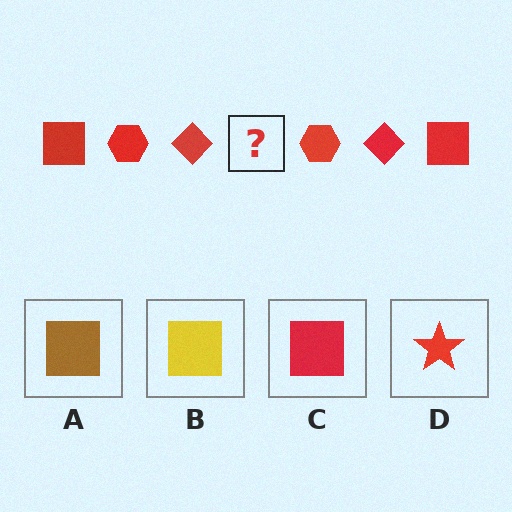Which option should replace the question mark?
Option C.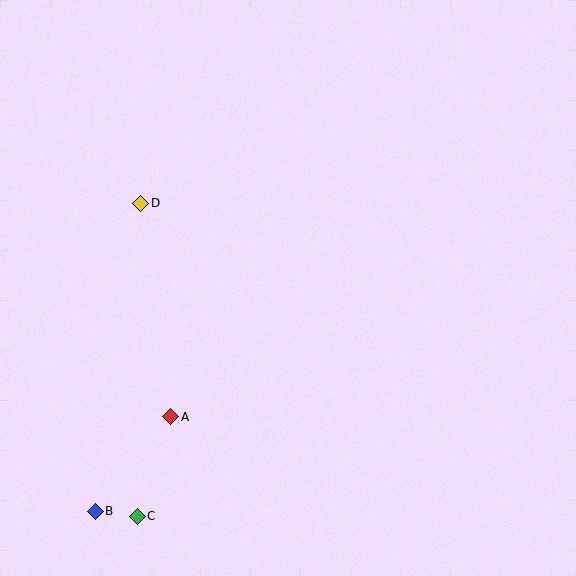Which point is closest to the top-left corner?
Point D is closest to the top-left corner.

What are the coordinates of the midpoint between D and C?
The midpoint between D and C is at (139, 360).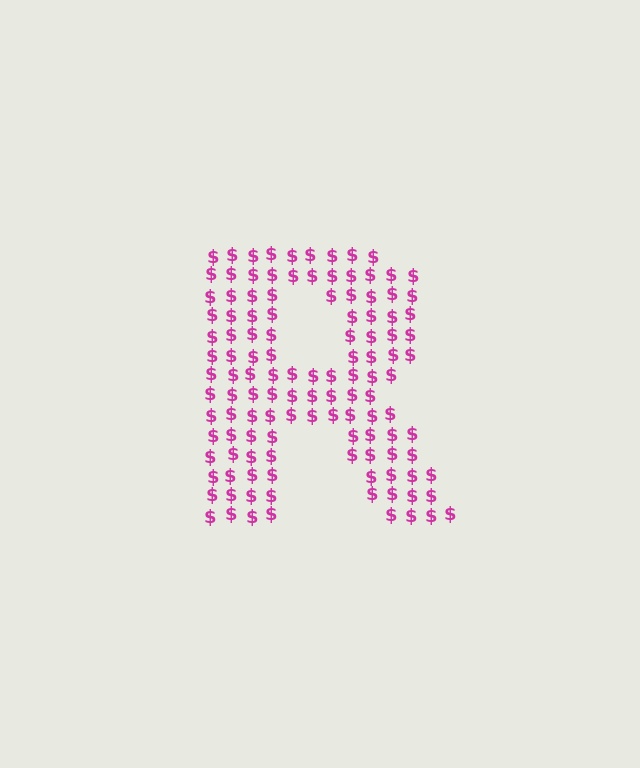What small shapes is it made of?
It is made of small dollar signs.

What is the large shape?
The large shape is the letter R.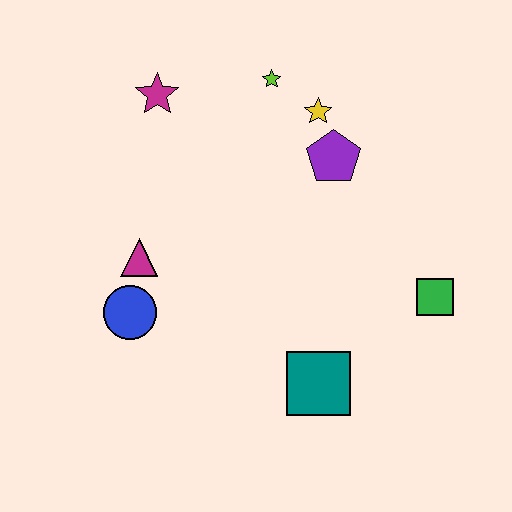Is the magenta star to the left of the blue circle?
No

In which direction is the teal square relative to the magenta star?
The teal square is below the magenta star.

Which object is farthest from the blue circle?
The green square is farthest from the blue circle.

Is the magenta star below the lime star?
Yes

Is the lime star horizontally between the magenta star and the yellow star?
Yes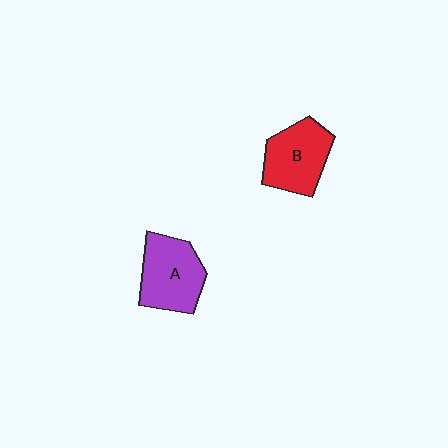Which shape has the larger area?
Shape A (purple).